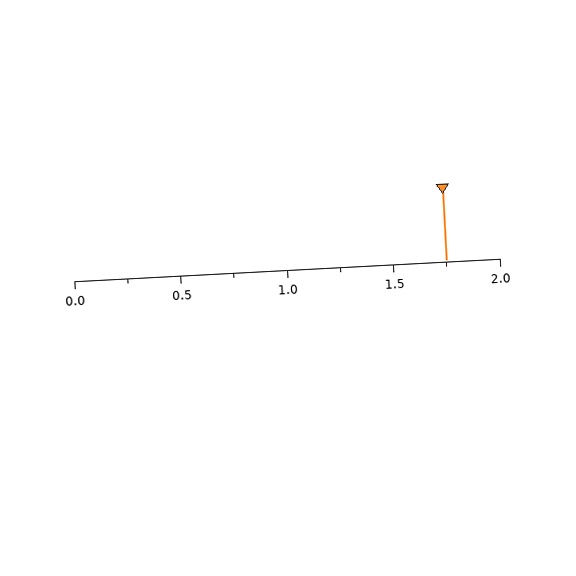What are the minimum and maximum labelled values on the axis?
The axis runs from 0.0 to 2.0.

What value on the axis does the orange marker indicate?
The marker indicates approximately 1.75.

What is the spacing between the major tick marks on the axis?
The major ticks are spaced 0.5 apart.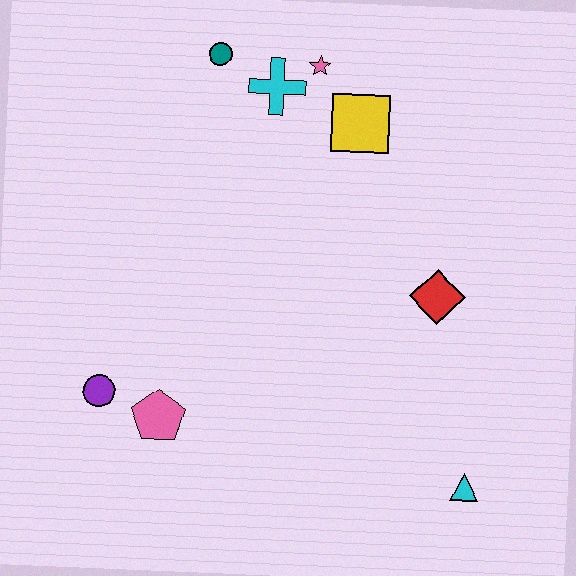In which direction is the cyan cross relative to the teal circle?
The cyan cross is to the right of the teal circle.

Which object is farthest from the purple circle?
The pink star is farthest from the purple circle.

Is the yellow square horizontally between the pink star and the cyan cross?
No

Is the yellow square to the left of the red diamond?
Yes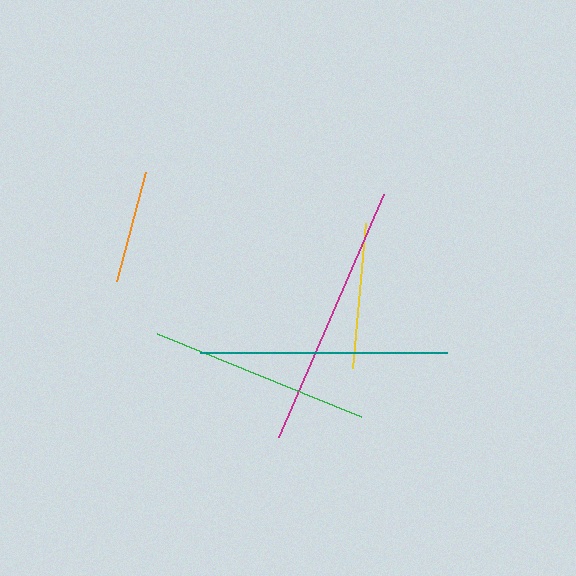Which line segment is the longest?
The magenta line is the longest at approximately 264 pixels.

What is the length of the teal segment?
The teal segment is approximately 247 pixels long.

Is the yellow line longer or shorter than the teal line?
The teal line is longer than the yellow line.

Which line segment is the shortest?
The orange line is the shortest at approximately 113 pixels.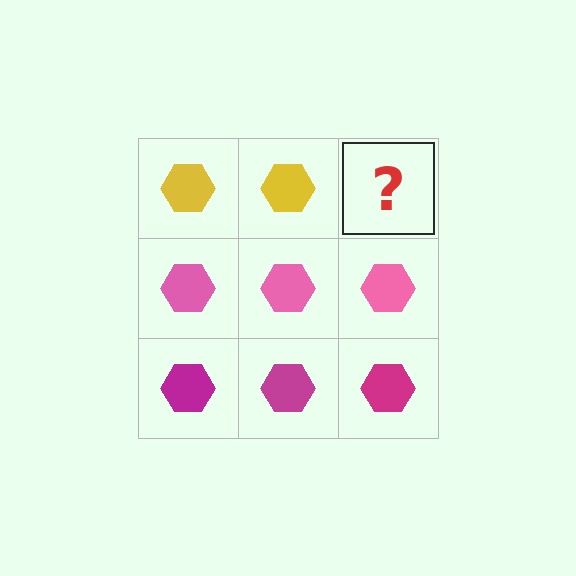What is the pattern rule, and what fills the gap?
The rule is that each row has a consistent color. The gap should be filled with a yellow hexagon.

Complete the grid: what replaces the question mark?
The question mark should be replaced with a yellow hexagon.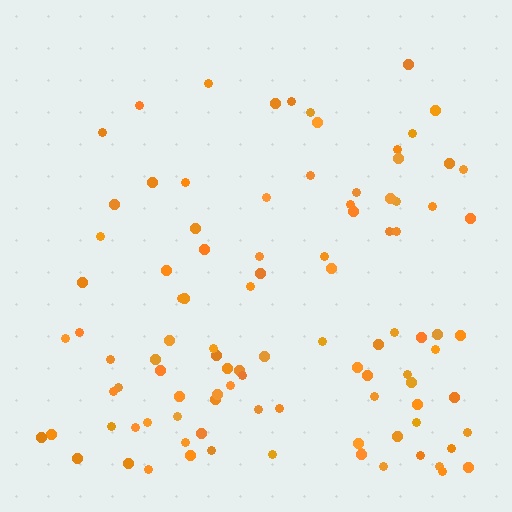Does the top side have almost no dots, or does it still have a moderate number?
Still a moderate number, just noticeably fewer than the bottom.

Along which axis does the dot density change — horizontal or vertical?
Vertical.